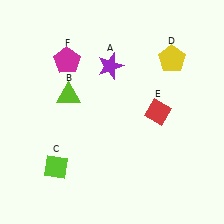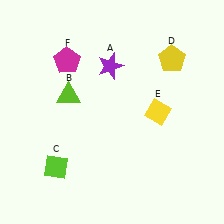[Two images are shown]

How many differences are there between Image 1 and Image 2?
There is 1 difference between the two images.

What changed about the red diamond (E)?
In Image 1, E is red. In Image 2, it changed to yellow.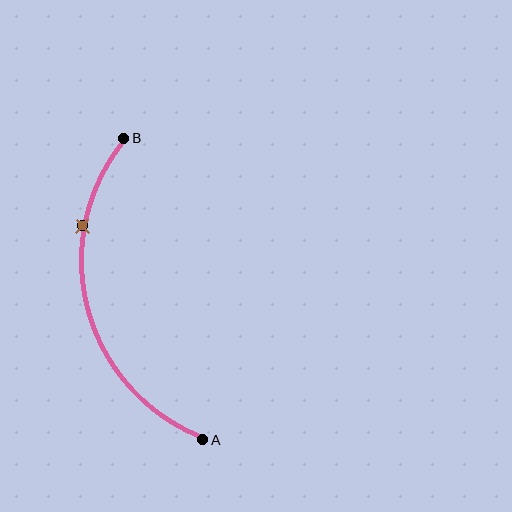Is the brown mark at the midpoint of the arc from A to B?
No. The brown mark lies on the arc but is closer to endpoint B. The arc midpoint would be at the point on the curve equidistant along the arc from both A and B.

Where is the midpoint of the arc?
The arc midpoint is the point on the curve farthest from the straight line joining A and B. It sits to the left of that line.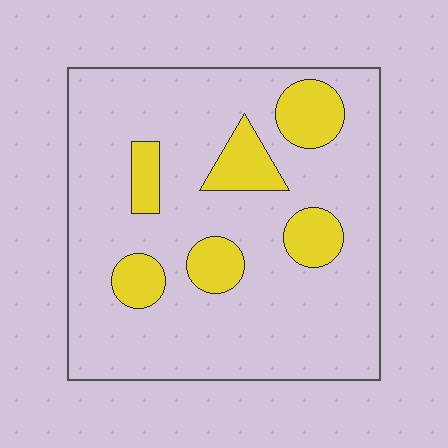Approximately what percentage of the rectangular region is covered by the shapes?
Approximately 20%.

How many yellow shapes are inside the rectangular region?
6.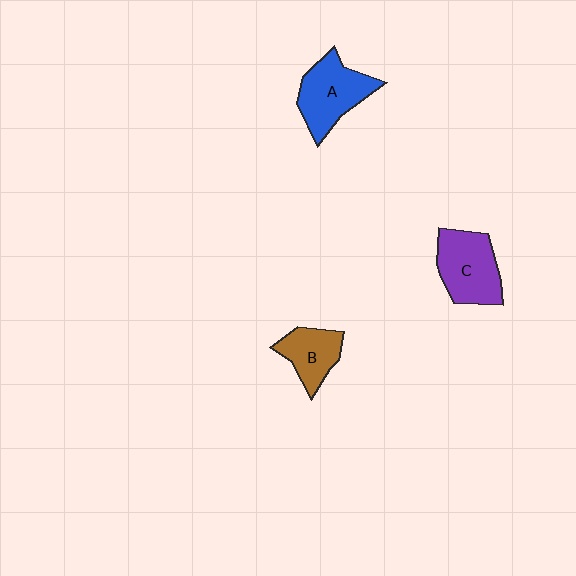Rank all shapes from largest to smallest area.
From largest to smallest: C (purple), A (blue), B (brown).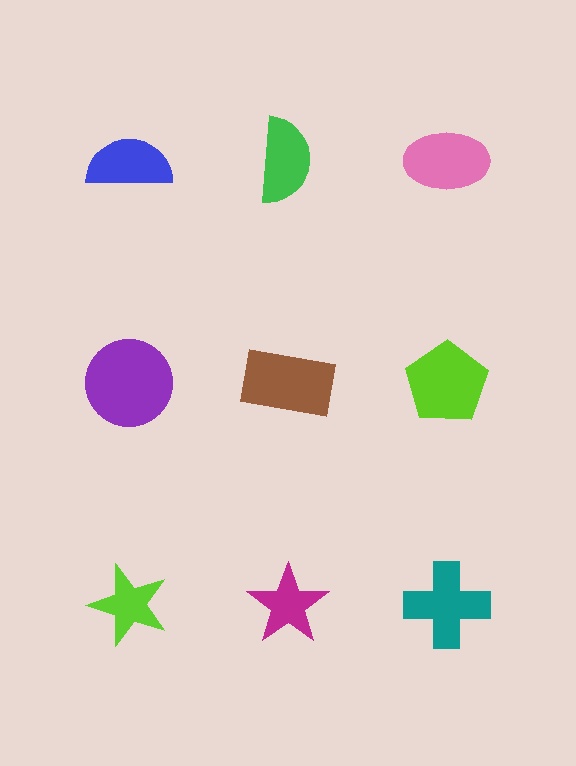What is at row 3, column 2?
A magenta star.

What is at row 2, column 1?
A purple circle.